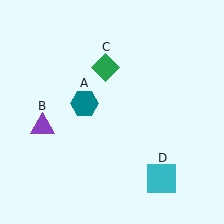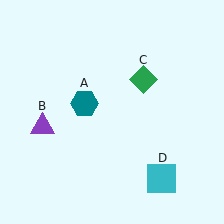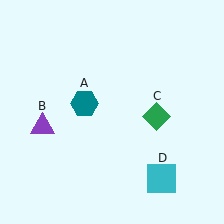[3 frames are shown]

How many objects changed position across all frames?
1 object changed position: green diamond (object C).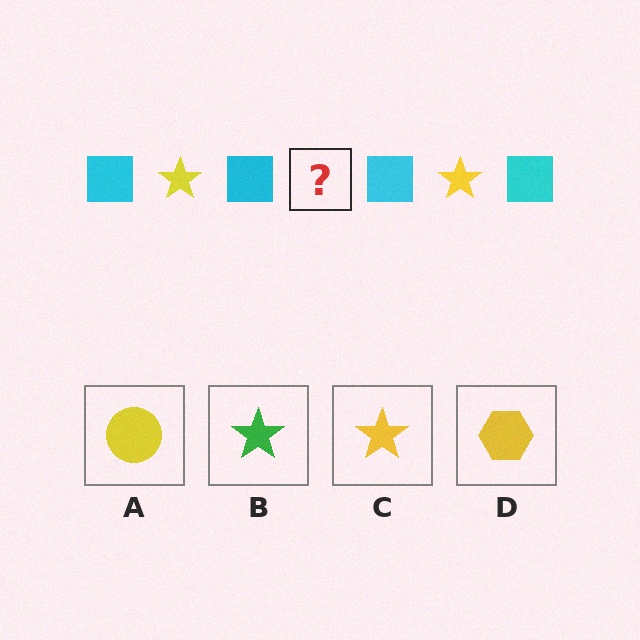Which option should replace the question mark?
Option C.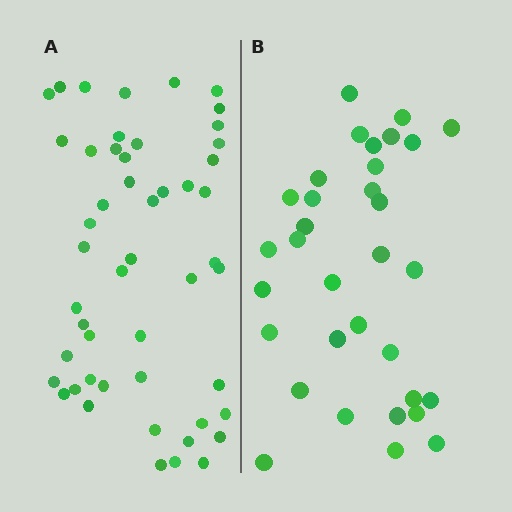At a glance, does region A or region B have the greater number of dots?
Region A (the left region) has more dots.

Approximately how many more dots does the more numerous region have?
Region A has approximately 15 more dots than region B.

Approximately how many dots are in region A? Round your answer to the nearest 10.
About 50 dots.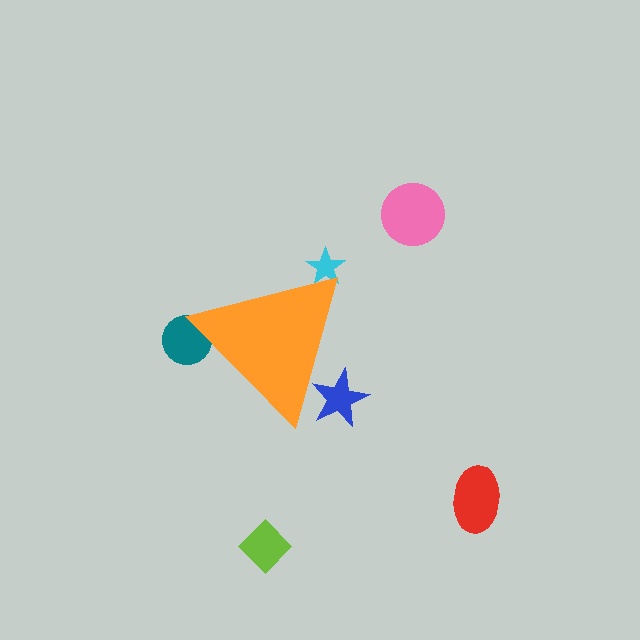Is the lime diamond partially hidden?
No, the lime diamond is fully visible.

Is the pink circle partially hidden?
No, the pink circle is fully visible.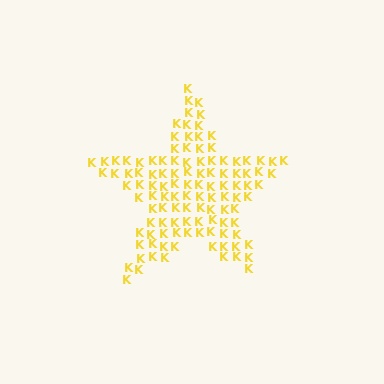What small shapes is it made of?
It is made of small letter K's.